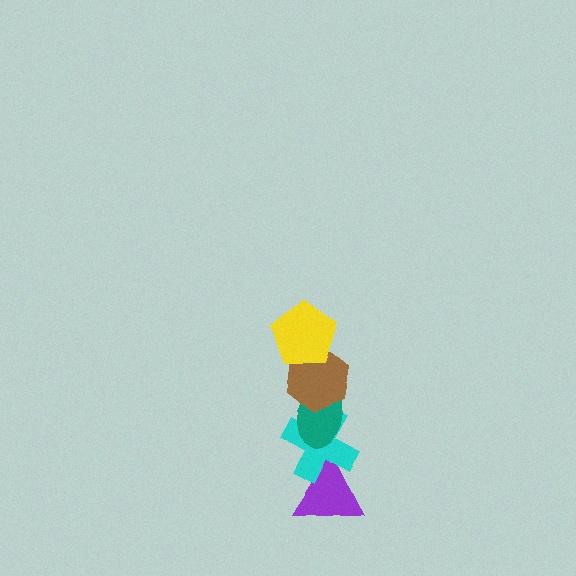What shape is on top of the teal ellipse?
The brown hexagon is on top of the teal ellipse.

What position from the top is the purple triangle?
The purple triangle is 5th from the top.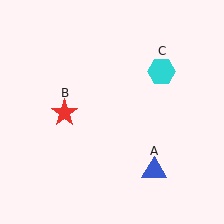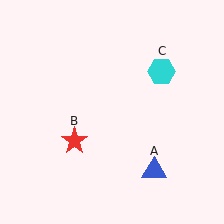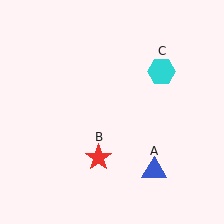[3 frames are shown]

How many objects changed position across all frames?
1 object changed position: red star (object B).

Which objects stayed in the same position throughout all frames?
Blue triangle (object A) and cyan hexagon (object C) remained stationary.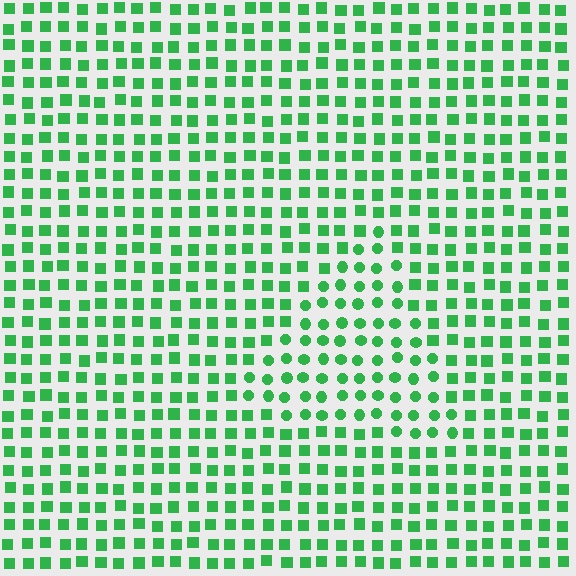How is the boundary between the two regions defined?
The boundary is defined by a change in element shape: circles inside vs. squares outside. All elements share the same color and spacing.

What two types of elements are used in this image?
The image uses circles inside the triangle region and squares outside it.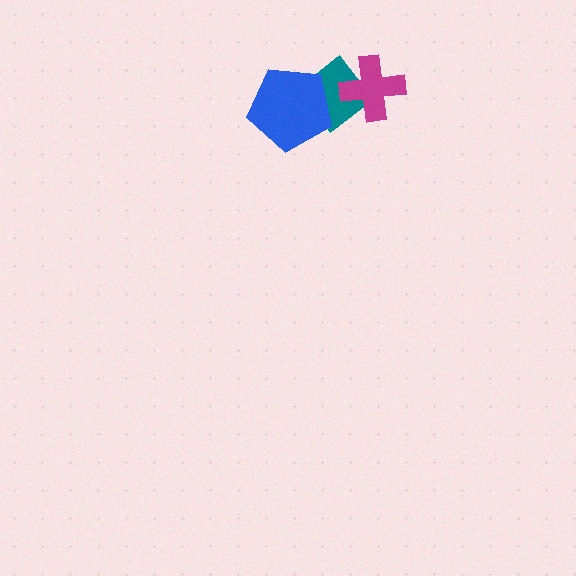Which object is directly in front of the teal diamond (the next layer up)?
The magenta cross is directly in front of the teal diamond.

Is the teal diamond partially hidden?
Yes, it is partially covered by another shape.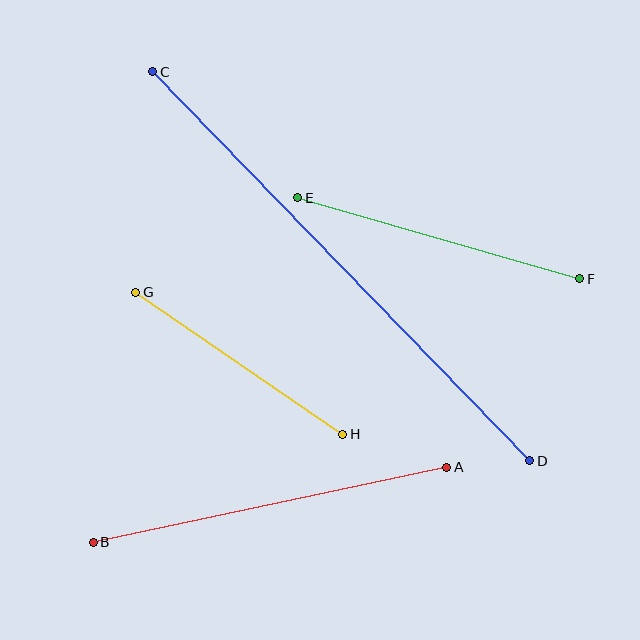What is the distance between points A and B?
The distance is approximately 362 pixels.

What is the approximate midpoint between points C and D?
The midpoint is at approximately (341, 266) pixels.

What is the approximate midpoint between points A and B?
The midpoint is at approximately (270, 505) pixels.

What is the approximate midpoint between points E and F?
The midpoint is at approximately (439, 238) pixels.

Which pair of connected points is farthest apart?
Points C and D are farthest apart.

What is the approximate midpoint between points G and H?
The midpoint is at approximately (239, 363) pixels.